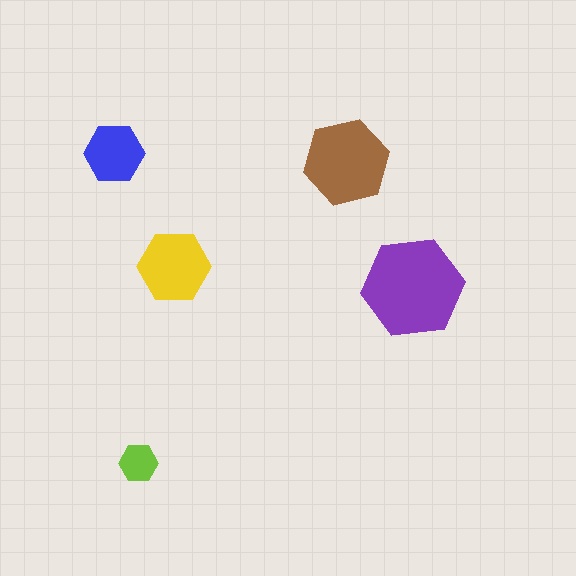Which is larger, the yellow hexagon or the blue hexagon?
The yellow one.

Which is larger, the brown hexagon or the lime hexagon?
The brown one.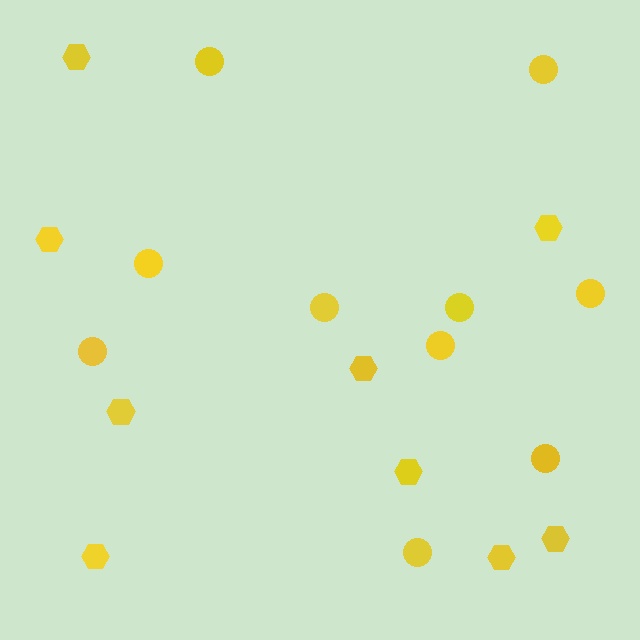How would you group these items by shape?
There are 2 groups: one group of hexagons (9) and one group of circles (10).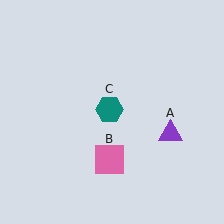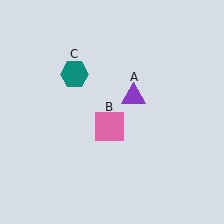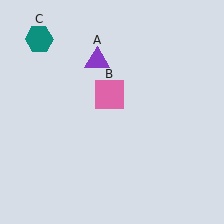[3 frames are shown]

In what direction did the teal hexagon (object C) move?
The teal hexagon (object C) moved up and to the left.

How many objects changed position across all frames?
3 objects changed position: purple triangle (object A), pink square (object B), teal hexagon (object C).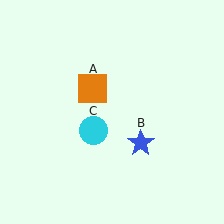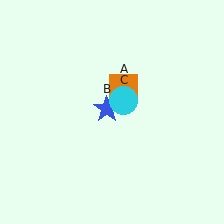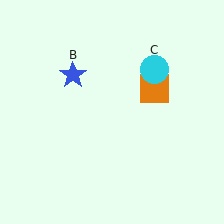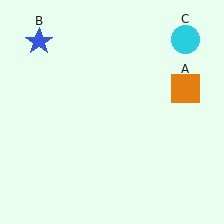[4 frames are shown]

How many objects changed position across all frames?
3 objects changed position: orange square (object A), blue star (object B), cyan circle (object C).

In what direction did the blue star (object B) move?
The blue star (object B) moved up and to the left.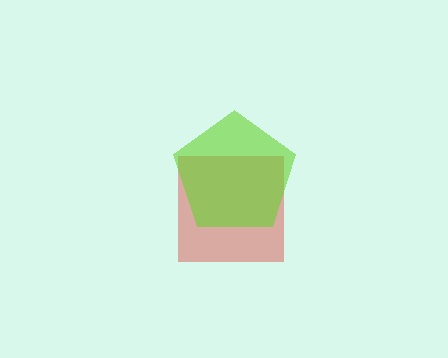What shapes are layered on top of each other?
The layered shapes are: a red square, a lime pentagon.